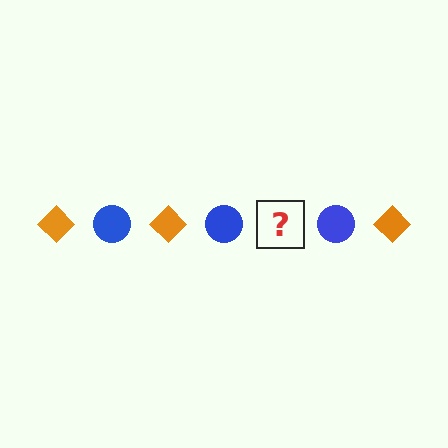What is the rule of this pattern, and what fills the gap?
The rule is that the pattern alternates between orange diamond and blue circle. The gap should be filled with an orange diamond.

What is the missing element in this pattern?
The missing element is an orange diamond.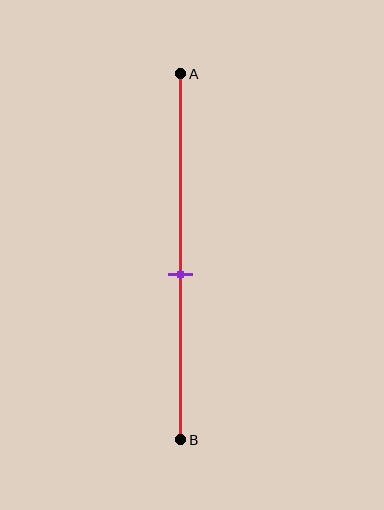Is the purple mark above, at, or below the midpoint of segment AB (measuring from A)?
The purple mark is below the midpoint of segment AB.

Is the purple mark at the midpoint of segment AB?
No, the mark is at about 55% from A, not at the 50% midpoint.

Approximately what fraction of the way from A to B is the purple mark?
The purple mark is approximately 55% of the way from A to B.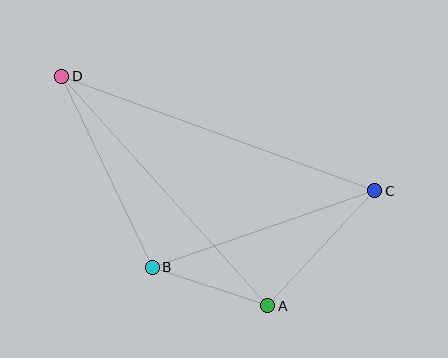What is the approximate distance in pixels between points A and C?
The distance between A and C is approximately 157 pixels.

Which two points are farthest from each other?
Points C and D are farthest from each other.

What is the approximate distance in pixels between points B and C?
The distance between B and C is approximately 235 pixels.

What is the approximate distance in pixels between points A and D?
The distance between A and D is approximately 309 pixels.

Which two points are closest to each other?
Points A and B are closest to each other.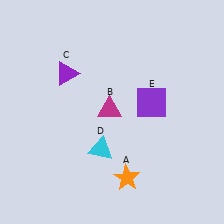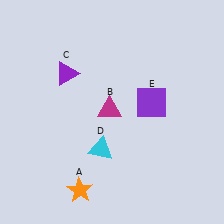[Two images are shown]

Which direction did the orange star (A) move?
The orange star (A) moved left.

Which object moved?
The orange star (A) moved left.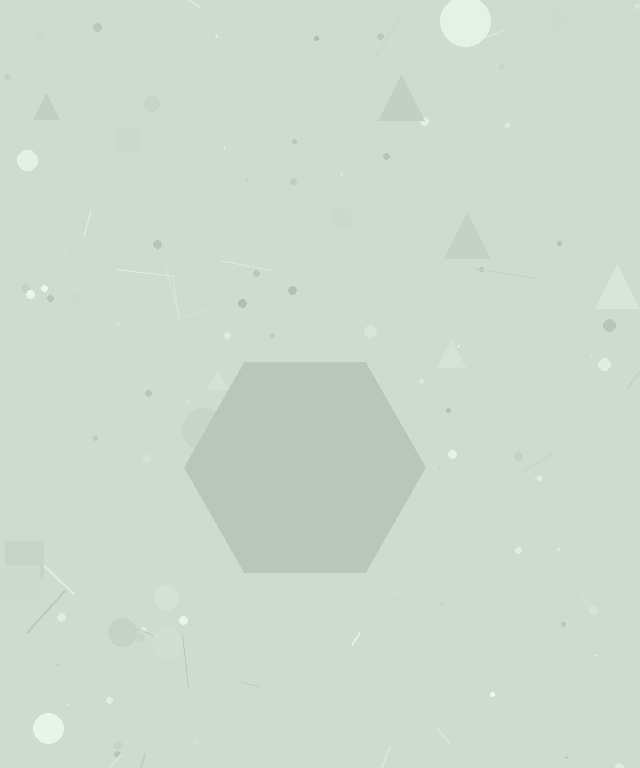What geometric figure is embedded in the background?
A hexagon is embedded in the background.